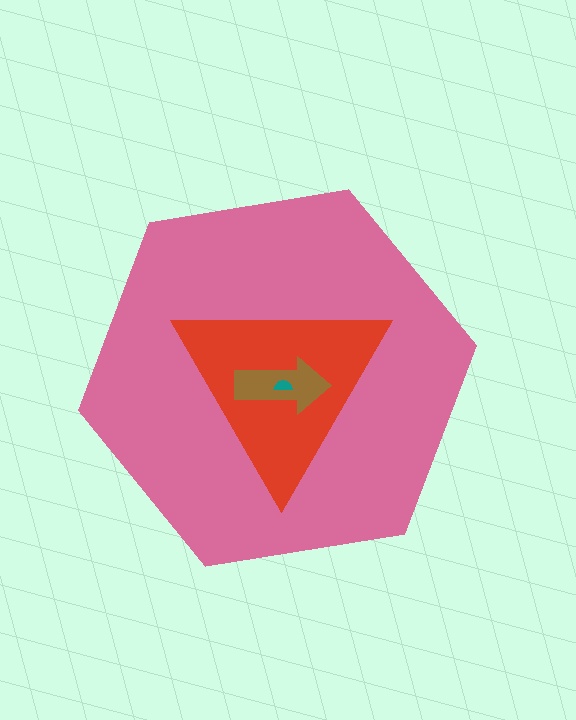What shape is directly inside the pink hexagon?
The red triangle.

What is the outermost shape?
The pink hexagon.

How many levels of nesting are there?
4.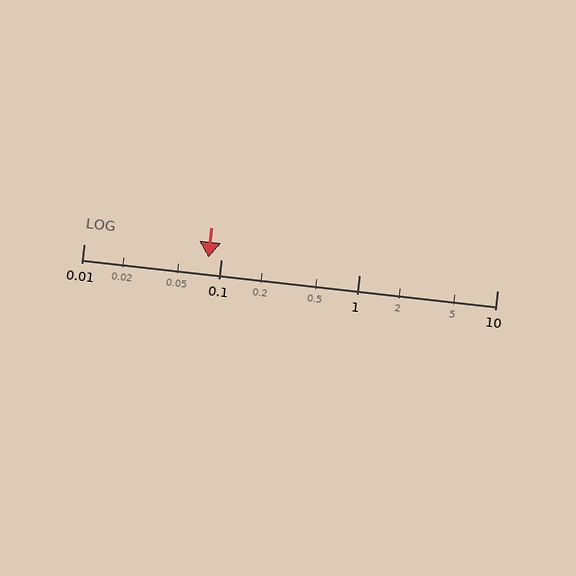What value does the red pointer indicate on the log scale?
The pointer indicates approximately 0.081.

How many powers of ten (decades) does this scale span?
The scale spans 3 decades, from 0.01 to 10.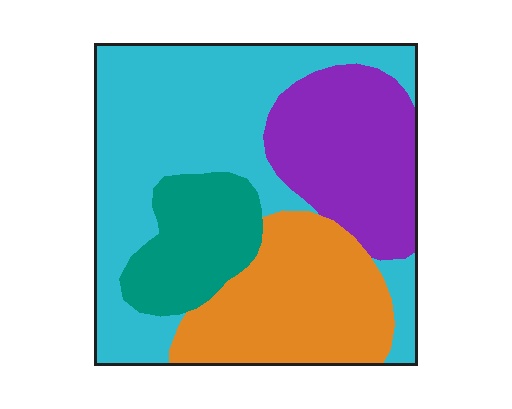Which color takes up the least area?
Teal, at roughly 15%.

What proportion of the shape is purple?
Purple takes up about one fifth (1/5) of the shape.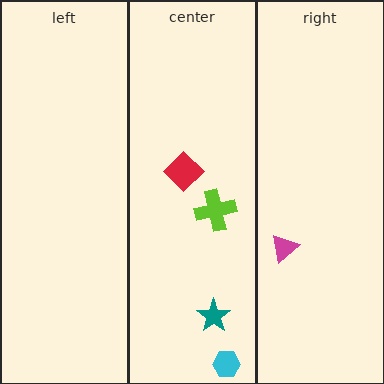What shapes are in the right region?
The magenta triangle.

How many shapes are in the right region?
1.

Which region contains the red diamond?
The center region.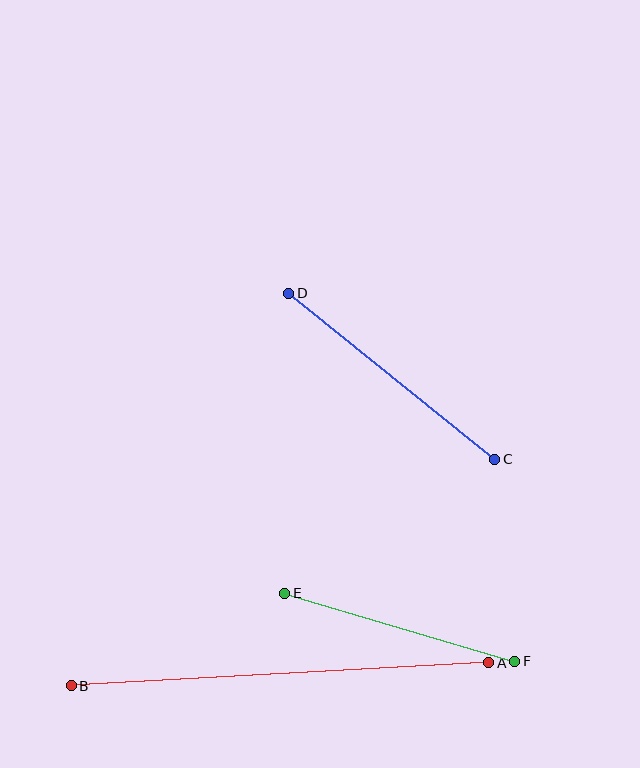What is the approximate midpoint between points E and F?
The midpoint is at approximately (400, 627) pixels.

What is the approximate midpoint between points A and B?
The midpoint is at approximately (280, 674) pixels.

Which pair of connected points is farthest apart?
Points A and B are farthest apart.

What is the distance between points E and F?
The distance is approximately 240 pixels.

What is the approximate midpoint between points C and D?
The midpoint is at approximately (392, 376) pixels.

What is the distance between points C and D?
The distance is approximately 264 pixels.